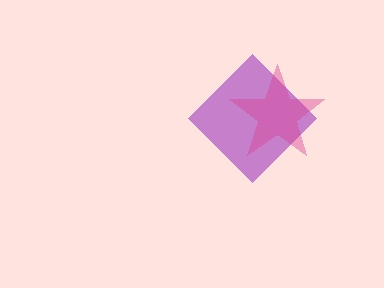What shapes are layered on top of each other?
The layered shapes are: a purple diamond, a magenta star.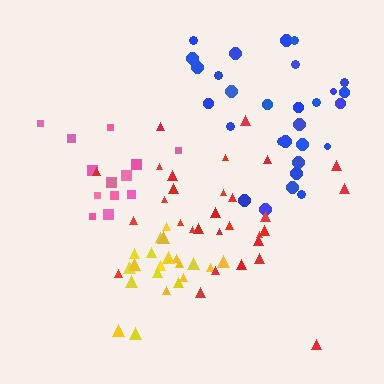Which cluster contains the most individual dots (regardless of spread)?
Red (30).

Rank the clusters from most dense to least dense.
yellow, pink, blue, red.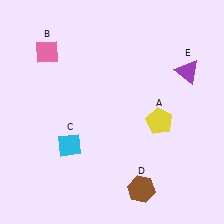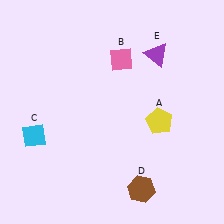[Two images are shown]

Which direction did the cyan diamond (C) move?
The cyan diamond (C) moved left.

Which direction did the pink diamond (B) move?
The pink diamond (B) moved right.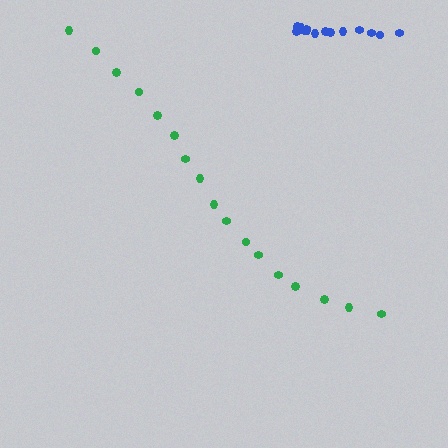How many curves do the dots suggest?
There are 2 distinct paths.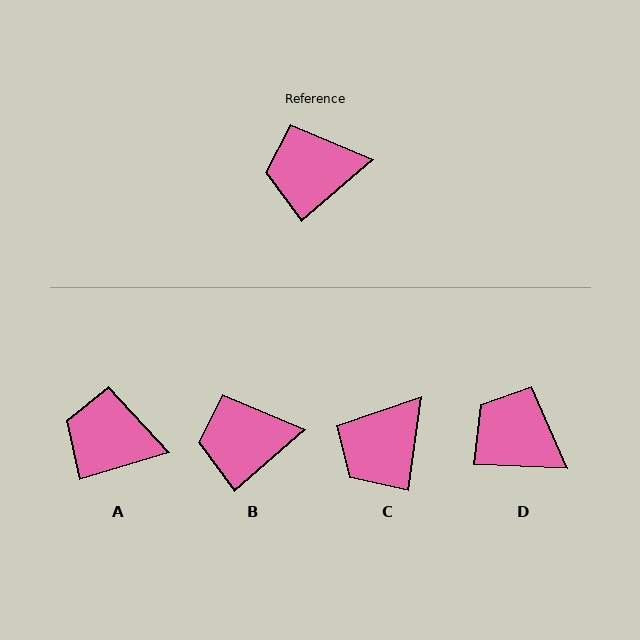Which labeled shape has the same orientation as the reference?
B.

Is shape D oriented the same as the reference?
No, it is off by about 43 degrees.